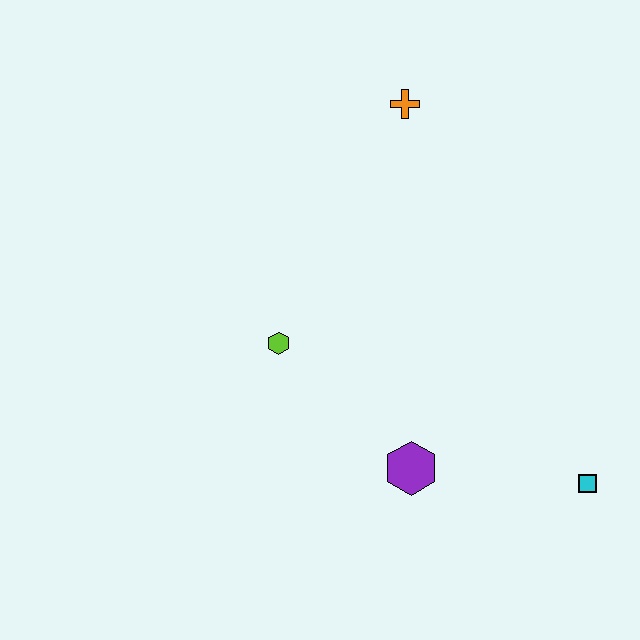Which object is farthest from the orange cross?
The cyan square is farthest from the orange cross.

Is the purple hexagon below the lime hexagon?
Yes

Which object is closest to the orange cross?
The lime hexagon is closest to the orange cross.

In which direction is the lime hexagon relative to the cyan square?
The lime hexagon is to the left of the cyan square.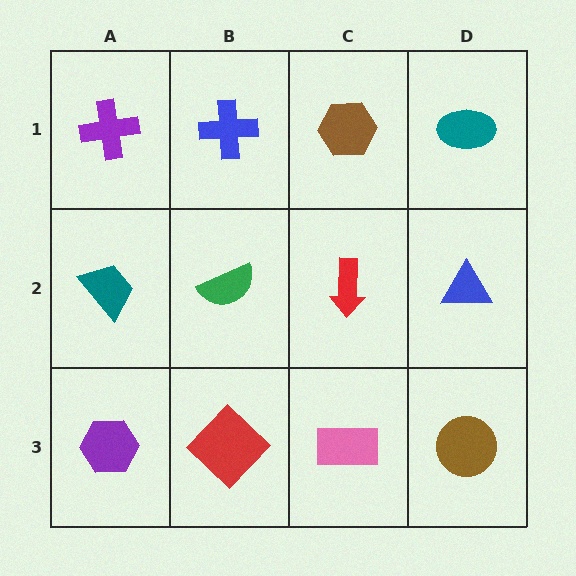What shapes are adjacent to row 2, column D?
A teal ellipse (row 1, column D), a brown circle (row 3, column D), a red arrow (row 2, column C).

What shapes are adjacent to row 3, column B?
A green semicircle (row 2, column B), a purple hexagon (row 3, column A), a pink rectangle (row 3, column C).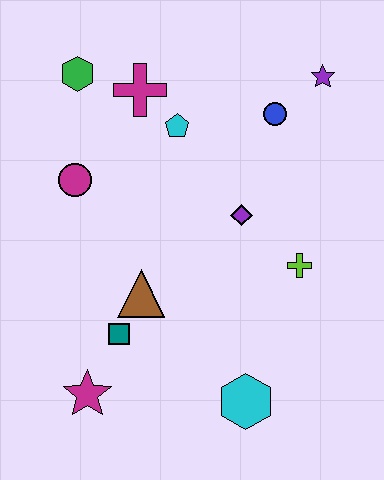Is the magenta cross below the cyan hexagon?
No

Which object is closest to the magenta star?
The teal square is closest to the magenta star.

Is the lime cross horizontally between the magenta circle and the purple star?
Yes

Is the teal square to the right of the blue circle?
No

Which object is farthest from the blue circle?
The magenta star is farthest from the blue circle.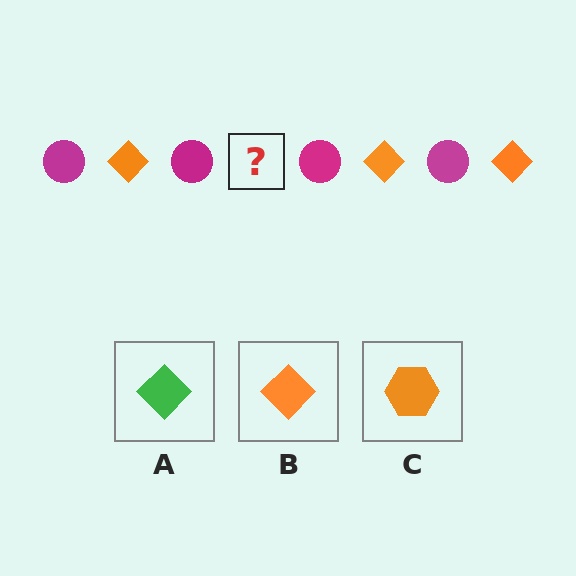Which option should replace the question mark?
Option B.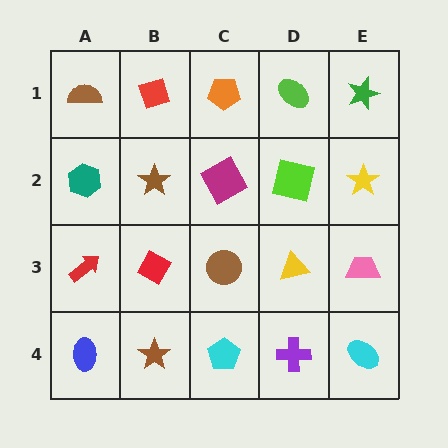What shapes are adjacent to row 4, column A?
A red arrow (row 3, column A), a brown star (row 4, column B).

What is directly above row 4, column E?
A pink trapezoid.